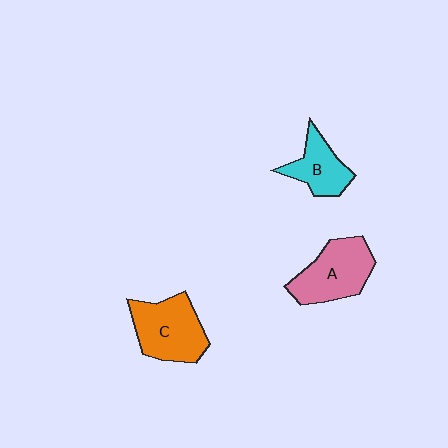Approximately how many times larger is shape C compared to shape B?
Approximately 1.5 times.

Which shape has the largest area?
Shape C (orange).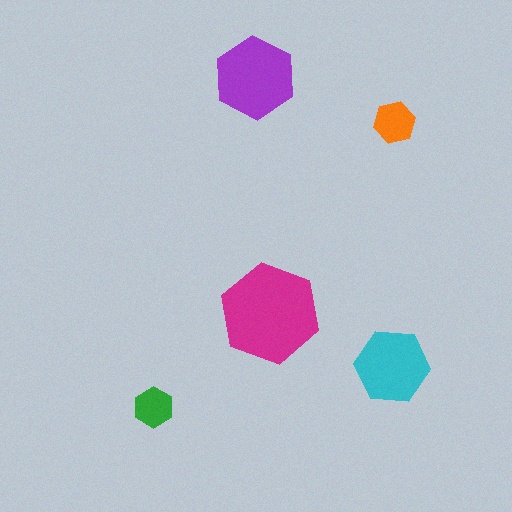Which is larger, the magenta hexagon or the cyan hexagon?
The magenta one.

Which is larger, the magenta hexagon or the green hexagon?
The magenta one.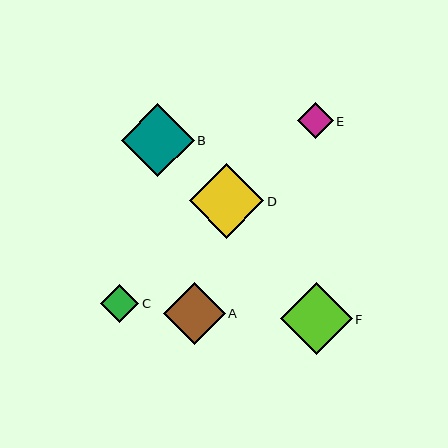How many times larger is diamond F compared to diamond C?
Diamond F is approximately 1.9 times the size of diamond C.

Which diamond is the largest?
Diamond D is the largest with a size of approximately 75 pixels.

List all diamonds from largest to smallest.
From largest to smallest: D, B, F, A, C, E.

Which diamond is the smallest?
Diamond E is the smallest with a size of approximately 36 pixels.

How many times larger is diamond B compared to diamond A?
Diamond B is approximately 1.2 times the size of diamond A.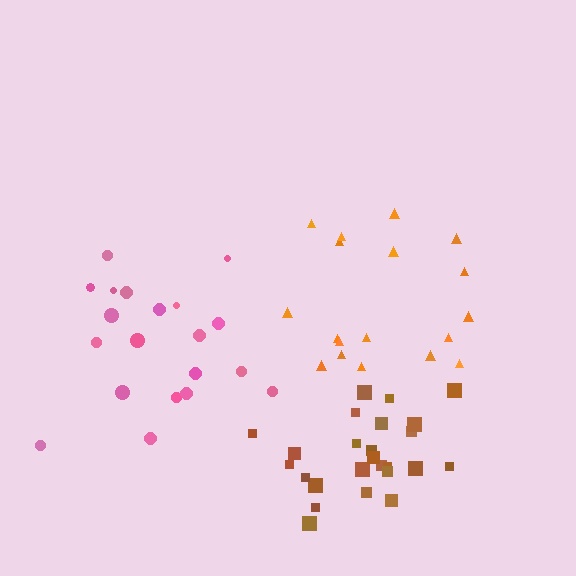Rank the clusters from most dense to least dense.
brown, pink, orange.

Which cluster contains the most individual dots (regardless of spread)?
Brown (25).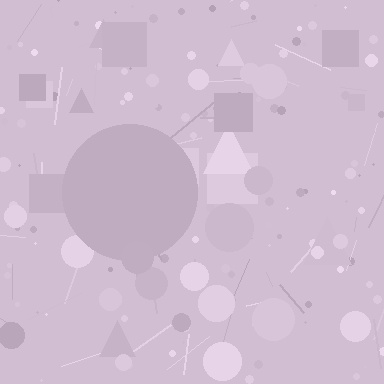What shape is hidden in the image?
A circle is hidden in the image.